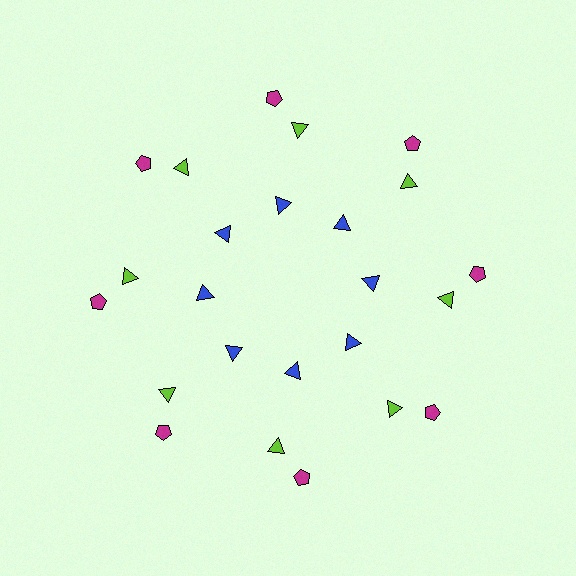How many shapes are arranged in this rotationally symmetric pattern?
There are 24 shapes, arranged in 8 groups of 3.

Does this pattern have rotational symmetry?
Yes, this pattern has 8-fold rotational symmetry. It looks the same after rotating 45 degrees around the center.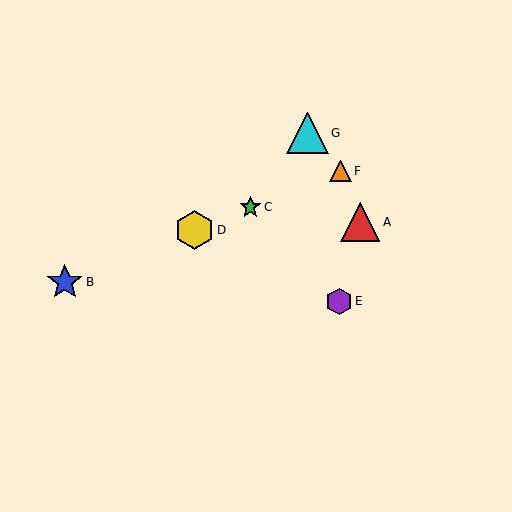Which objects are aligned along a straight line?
Objects B, C, D, F are aligned along a straight line.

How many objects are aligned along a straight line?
4 objects (B, C, D, F) are aligned along a straight line.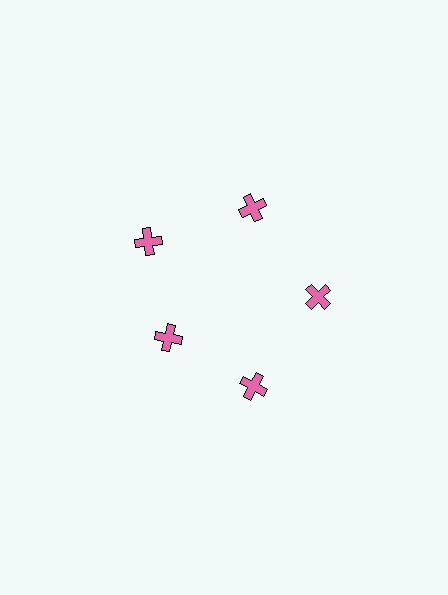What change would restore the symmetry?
The symmetry would be restored by moving it outward, back onto the ring so that all 5 crosses sit at equal angles and equal distance from the center.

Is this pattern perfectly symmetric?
No. The 5 pink crosses are arranged in a ring, but one element near the 8 o'clock position is pulled inward toward the center, breaking the 5-fold rotational symmetry.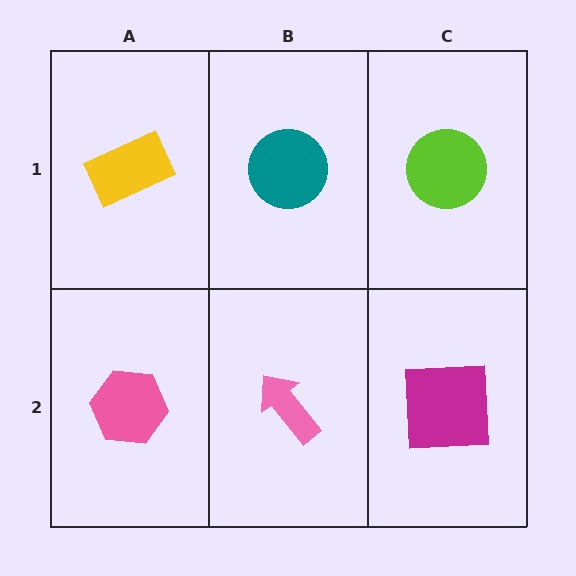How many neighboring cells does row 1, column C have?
2.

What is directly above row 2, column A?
A yellow rectangle.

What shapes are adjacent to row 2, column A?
A yellow rectangle (row 1, column A), a pink arrow (row 2, column B).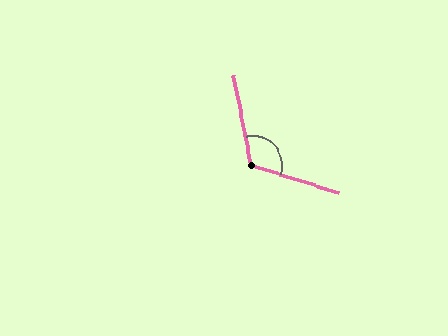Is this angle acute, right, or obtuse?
It is obtuse.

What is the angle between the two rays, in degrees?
Approximately 118 degrees.